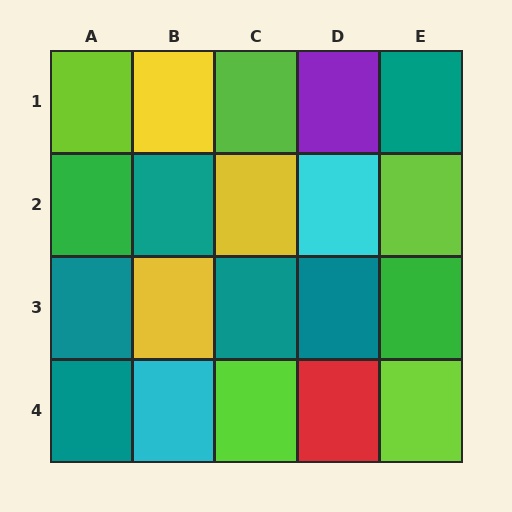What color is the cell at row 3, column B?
Yellow.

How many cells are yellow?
3 cells are yellow.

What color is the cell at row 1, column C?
Lime.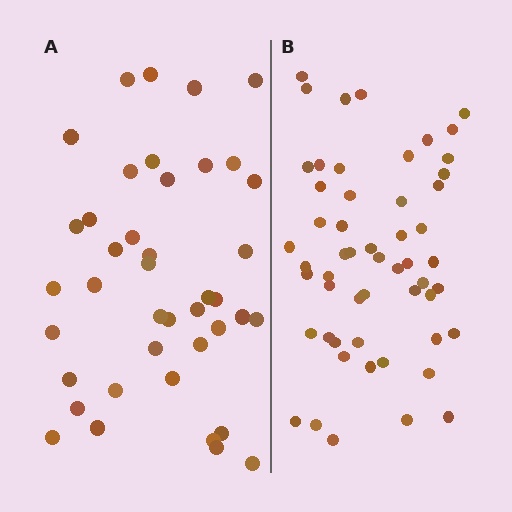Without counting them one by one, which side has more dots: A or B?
Region B (the right region) has more dots.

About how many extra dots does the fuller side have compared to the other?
Region B has approximately 15 more dots than region A.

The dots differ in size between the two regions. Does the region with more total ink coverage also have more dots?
No. Region A has more total ink coverage because its dots are larger, but region B actually contains more individual dots. Total area can be misleading — the number of items is what matters here.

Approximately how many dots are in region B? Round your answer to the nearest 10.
About 50 dots. (The exact count is 54, which rounds to 50.)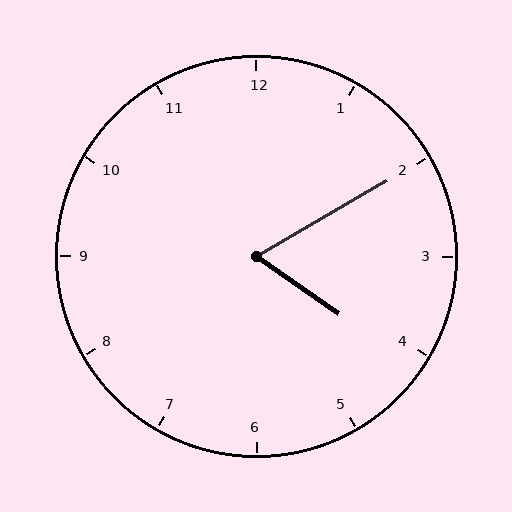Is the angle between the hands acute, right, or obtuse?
It is acute.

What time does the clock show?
4:10.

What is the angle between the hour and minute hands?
Approximately 65 degrees.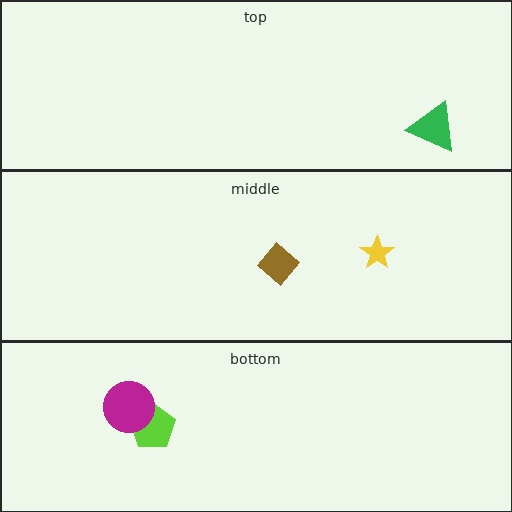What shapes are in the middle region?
The yellow star, the brown diamond.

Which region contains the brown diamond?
The middle region.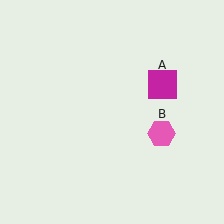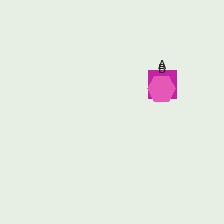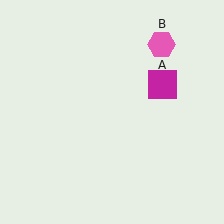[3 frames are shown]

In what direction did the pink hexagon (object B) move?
The pink hexagon (object B) moved up.